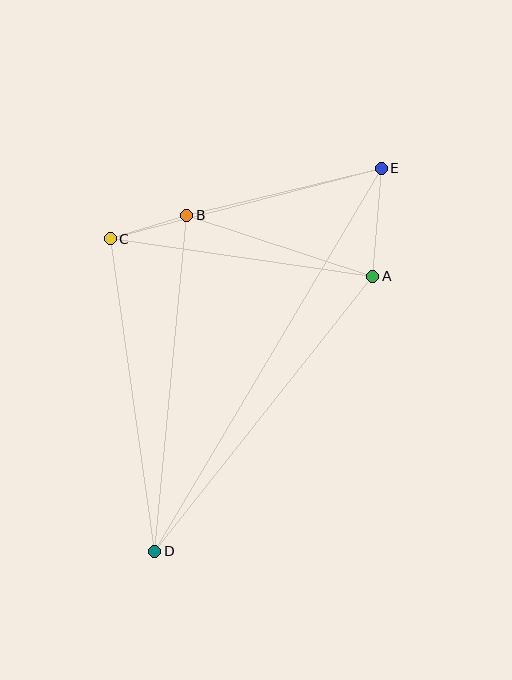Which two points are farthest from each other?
Points D and E are farthest from each other.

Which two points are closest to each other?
Points B and C are closest to each other.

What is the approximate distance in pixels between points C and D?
The distance between C and D is approximately 316 pixels.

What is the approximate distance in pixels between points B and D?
The distance between B and D is approximately 337 pixels.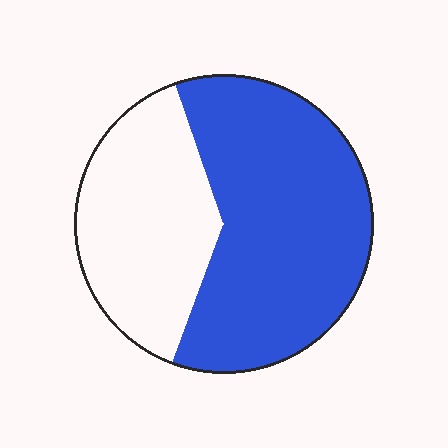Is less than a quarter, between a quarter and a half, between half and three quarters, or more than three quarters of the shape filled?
Between half and three quarters.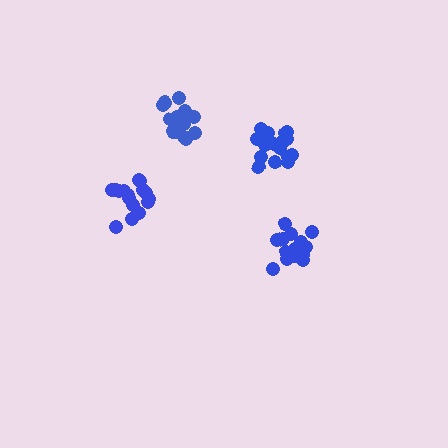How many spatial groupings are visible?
There are 4 spatial groupings.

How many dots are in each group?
Group 1: 16 dots, Group 2: 19 dots, Group 3: 15 dots, Group 4: 16 dots (66 total).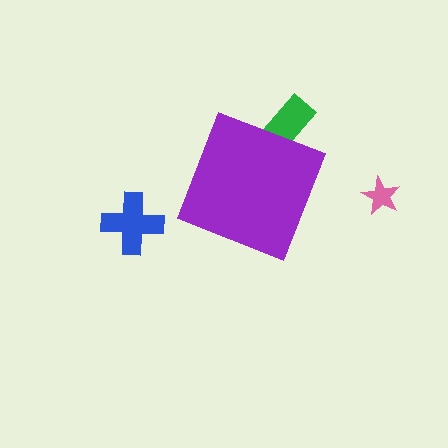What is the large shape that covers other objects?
A purple diamond.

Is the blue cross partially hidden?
No, the blue cross is fully visible.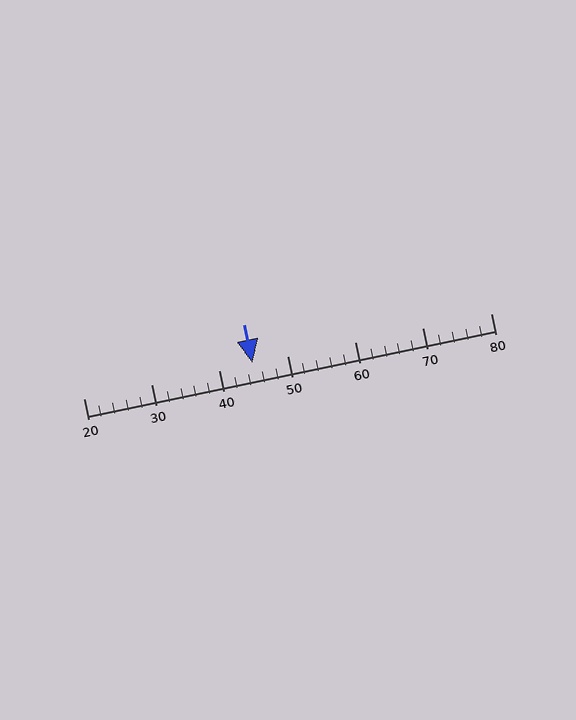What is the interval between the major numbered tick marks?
The major tick marks are spaced 10 units apart.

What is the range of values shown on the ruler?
The ruler shows values from 20 to 80.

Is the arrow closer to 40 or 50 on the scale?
The arrow is closer to 40.